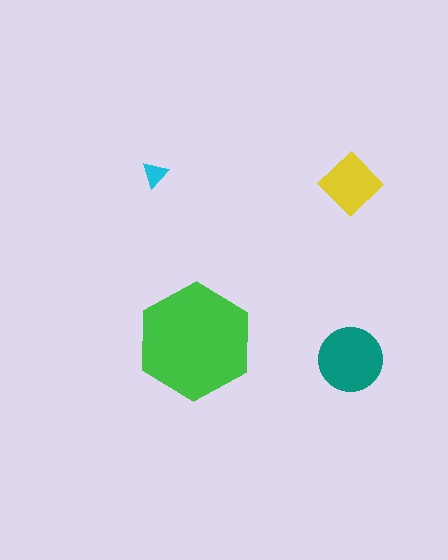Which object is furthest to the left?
The cyan triangle is leftmost.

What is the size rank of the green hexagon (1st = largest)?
1st.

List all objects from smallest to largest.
The cyan triangle, the yellow diamond, the teal circle, the green hexagon.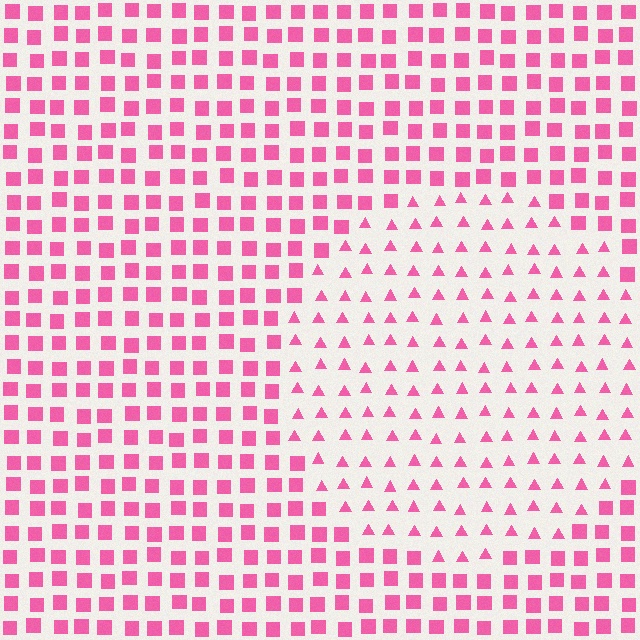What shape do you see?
I see a circle.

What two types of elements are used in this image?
The image uses triangles inside the circle region and squares outside it.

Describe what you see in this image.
The image is filled with small pink elements arranged in a uniform grid. A circle-shaped region contains triangles, while the surrounding area contains squares. The boundary is defined purely by the change in element shape.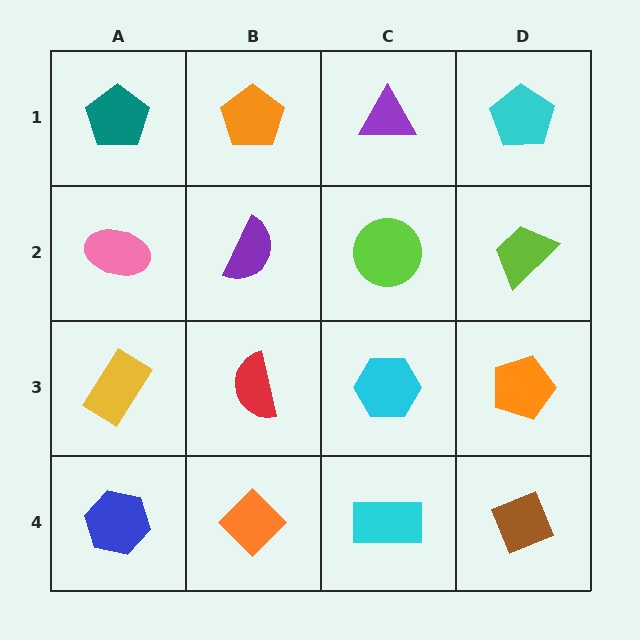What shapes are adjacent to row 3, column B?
A purple semicircle (row 2, column B), an orange diamond (row 4, column B), a yellow rectangle (row 3, column A), a cyan hexagon (row 3, column C).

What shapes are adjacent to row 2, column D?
A cyan pentagon (row 1, column D), an orange pentagon (row 3, column D), a lime circle (row 2, column C).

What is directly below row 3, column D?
A brown diamond.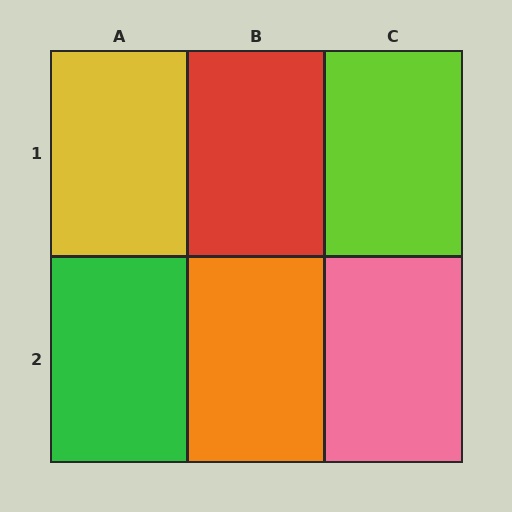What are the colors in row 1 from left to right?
Yellow, red, lime.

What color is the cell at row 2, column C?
Pink.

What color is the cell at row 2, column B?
Orange.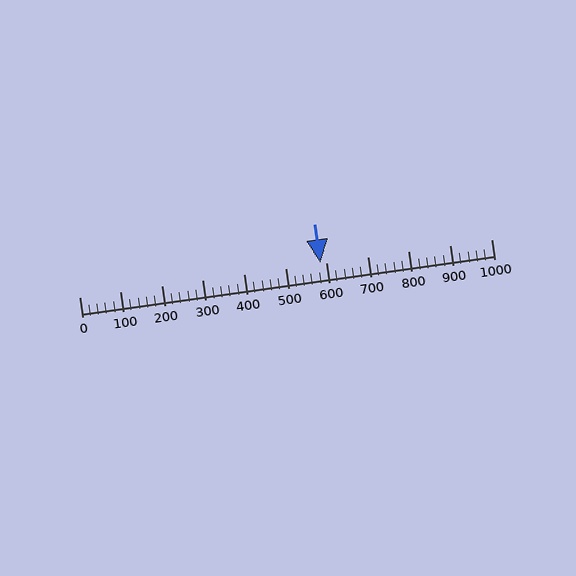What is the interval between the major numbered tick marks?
The major tick marks are spaced 100 units apart.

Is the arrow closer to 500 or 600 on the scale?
The arrow is closer to 600.